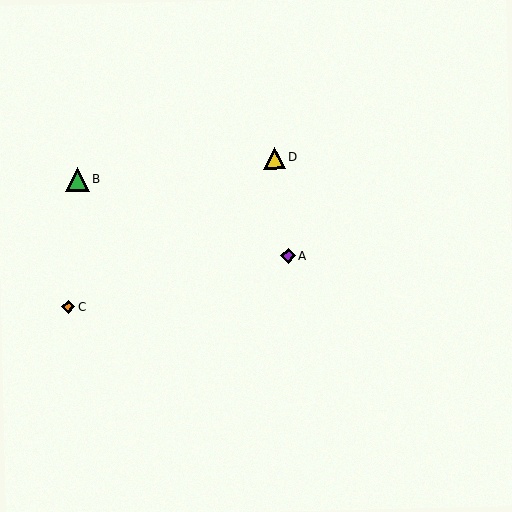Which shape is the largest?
The green triangle (labeled B) is the largest.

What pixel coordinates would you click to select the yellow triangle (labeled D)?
Click at (274, 158) to select the yellow triangle D.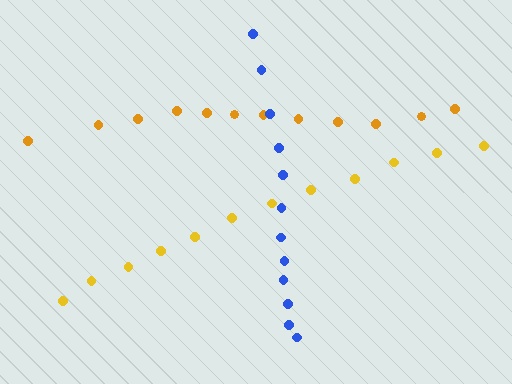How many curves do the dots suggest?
There are 3 distinct paths.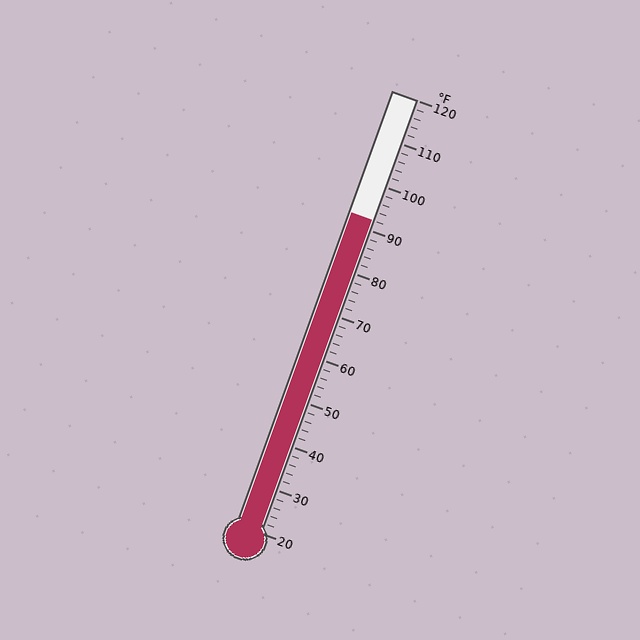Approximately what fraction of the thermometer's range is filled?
The thermometer is filled to approximately 70% of its range.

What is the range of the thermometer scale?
The thermometer scale ranges from 20°F to 120°F.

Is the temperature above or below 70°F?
The temperature is above 70°F.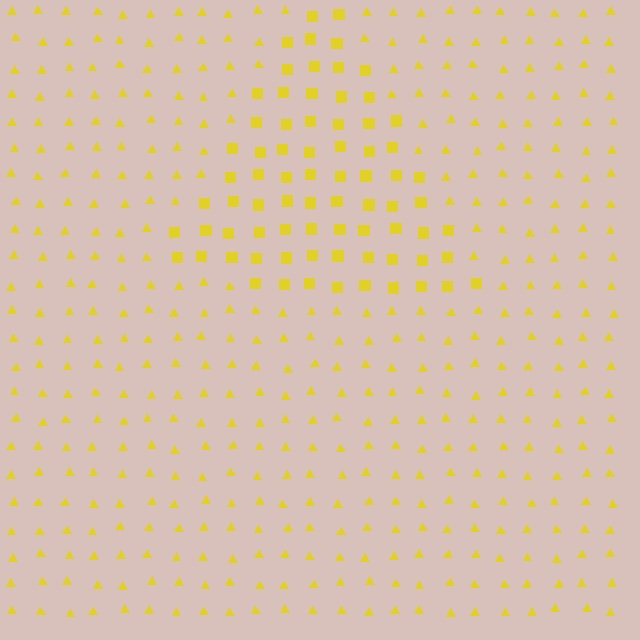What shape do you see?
I see a triangle.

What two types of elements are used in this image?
The image uses squares inside the triangle region and triangles outside it.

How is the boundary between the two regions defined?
The boundary is defined by a change in element shape: squares inside vs. triangles outside. All elements share the same color and spacing.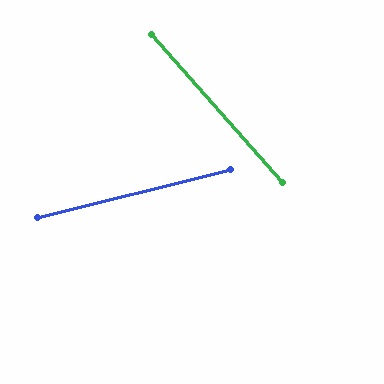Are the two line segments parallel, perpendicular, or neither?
Neither parallel nor perpendicular — they differ by about 62°.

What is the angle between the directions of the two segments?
Approximately 62 degrees.